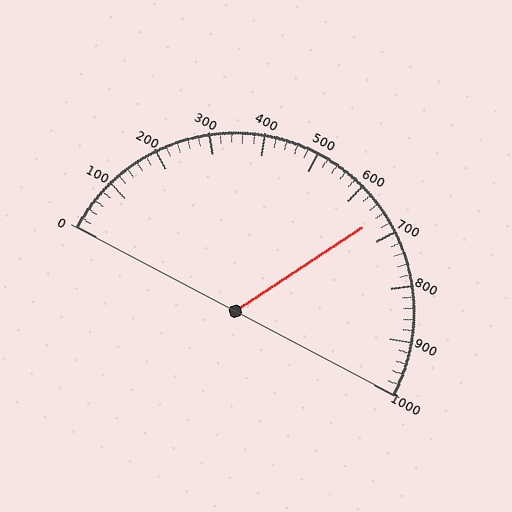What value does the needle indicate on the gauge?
The needle indicates approximately 660.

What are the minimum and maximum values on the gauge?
The gauge ranges from 0 to 1000.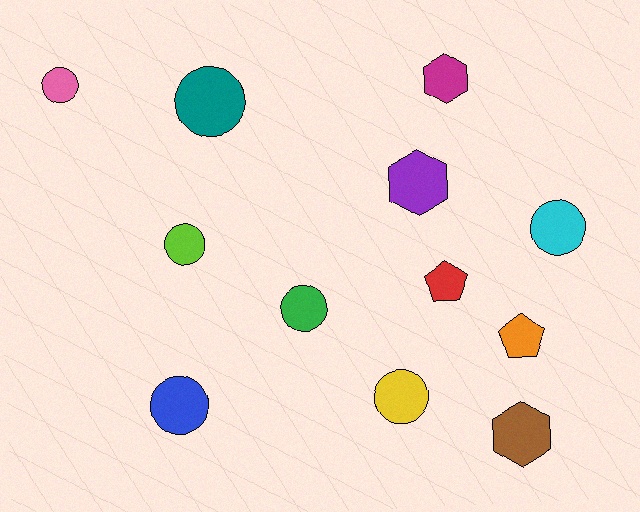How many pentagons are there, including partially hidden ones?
There are 2 pentagons.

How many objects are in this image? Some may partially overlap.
There are 12 objects.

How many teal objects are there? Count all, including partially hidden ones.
There is 1 teal object.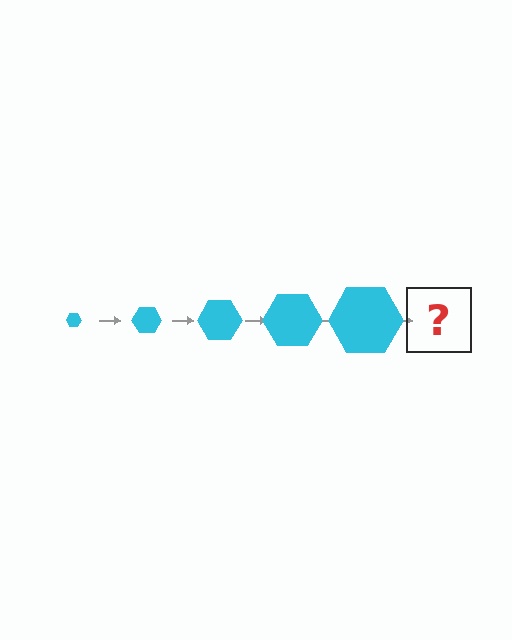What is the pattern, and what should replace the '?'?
The pattern is that the hexagon gets progressively larger each step. The '?' should be a cyan hexagon, larger than the previous one.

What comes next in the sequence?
The next element should be a cyan hexagon, larger than the previous one.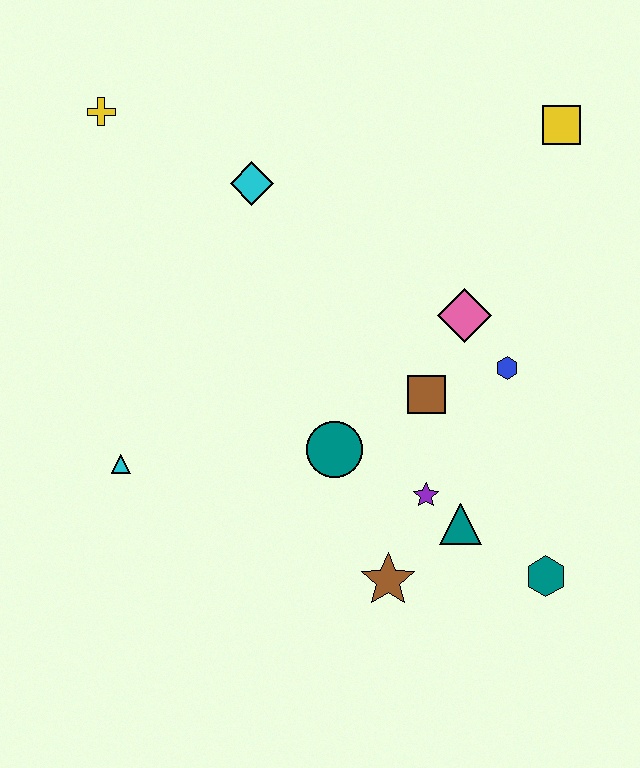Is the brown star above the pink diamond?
No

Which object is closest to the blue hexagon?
The pink diamond is closest to the blue hexagon.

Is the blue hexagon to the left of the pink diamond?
No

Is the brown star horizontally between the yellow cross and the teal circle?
No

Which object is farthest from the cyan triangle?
The yellow square is farthest from the cyan triangle.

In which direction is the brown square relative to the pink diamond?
The brown square is below the pink diamond.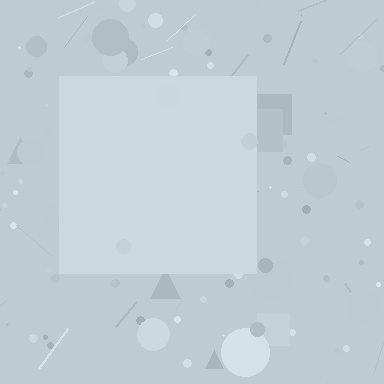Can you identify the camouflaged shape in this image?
The camouflaged shape is a square.